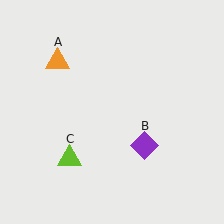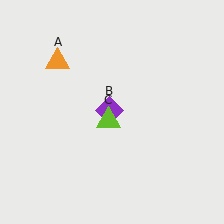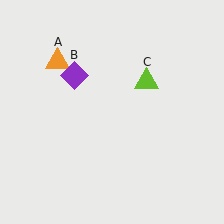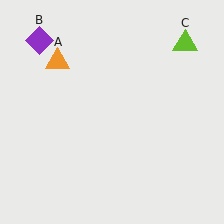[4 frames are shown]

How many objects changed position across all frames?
2 objects changed position: purple diamond (object B), lime triangle (object C).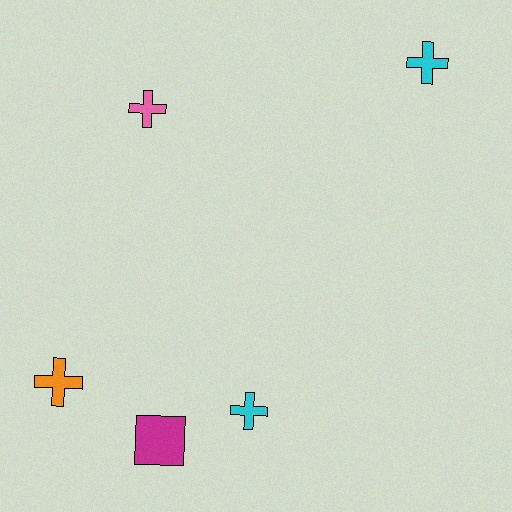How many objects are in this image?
There are 5 objects.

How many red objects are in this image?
There are no red objects.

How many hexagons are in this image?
There are no hexagons.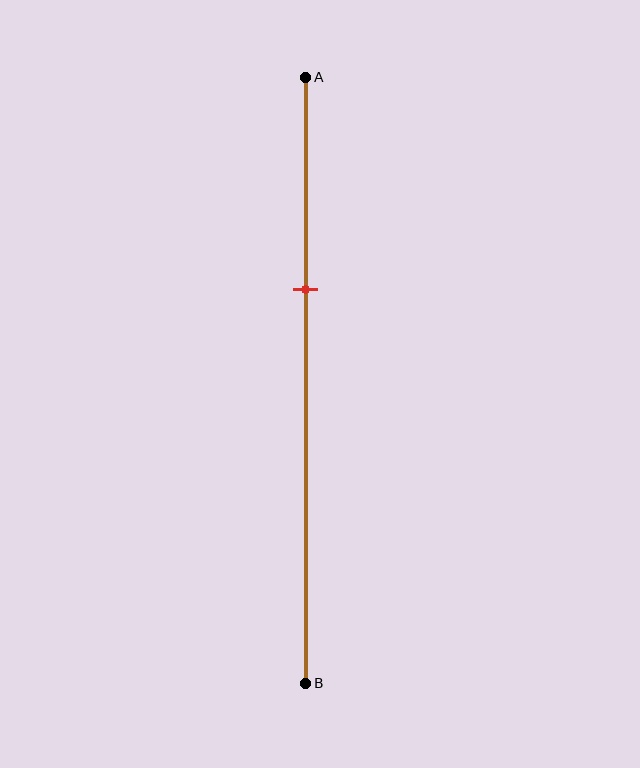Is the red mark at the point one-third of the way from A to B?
Yes, the mark is approximately at the one-third point.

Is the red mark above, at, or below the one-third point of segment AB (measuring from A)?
The red mark is approximately at the one-third point of segment AB.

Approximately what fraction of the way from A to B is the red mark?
The red mark is approximately 35% of the way from A to B.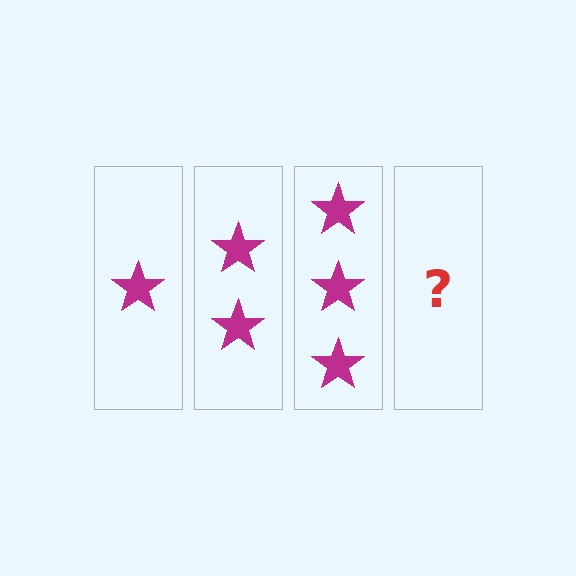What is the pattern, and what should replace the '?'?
The pattern is that each step adds one more star. The '?' should be 4 stars.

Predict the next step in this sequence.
The next step is 4 stars.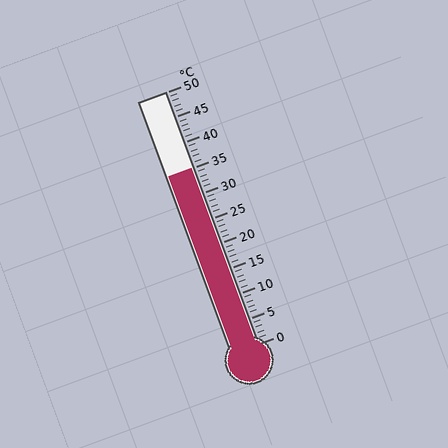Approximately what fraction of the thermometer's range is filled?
The thermometer is filled to approximately 70% of its range.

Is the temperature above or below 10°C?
The temperature is above 10°C.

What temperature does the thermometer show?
The thermometer shows approximately 35°C.